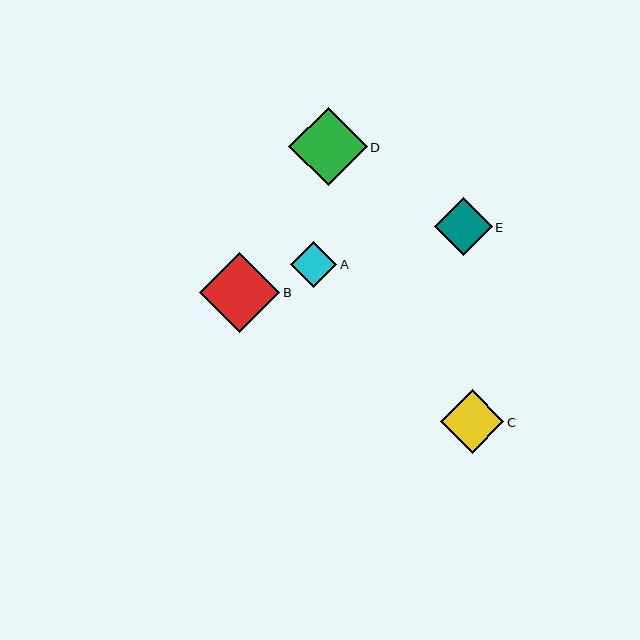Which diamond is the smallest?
Diamond A is the smallest with a size of approximately 46 pixels.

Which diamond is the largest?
Diamond B is the largest with a size of approximately 80 pixels.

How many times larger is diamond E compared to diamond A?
Diamond E is approximately 1.3 times the size of diamond A.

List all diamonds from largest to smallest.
From largest to smallest: B, D, C, E, A.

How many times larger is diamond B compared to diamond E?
Diamond B is approximately 1.4 times the size of diamond E.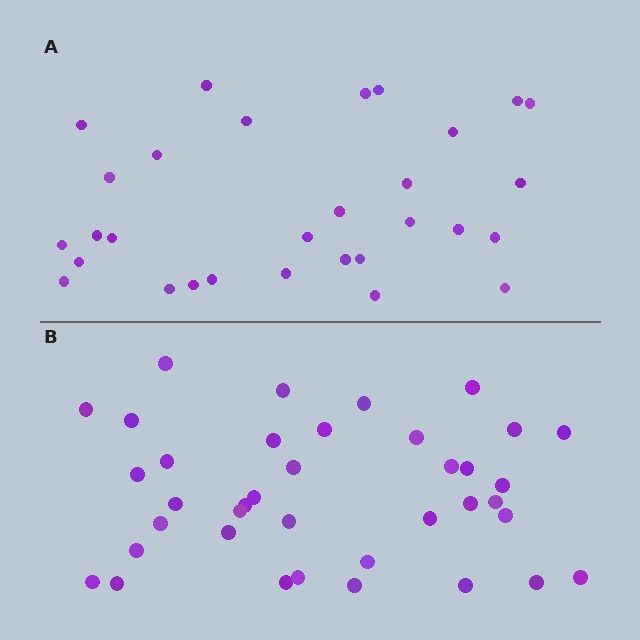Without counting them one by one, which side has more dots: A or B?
Region B (the bottom region) has more dots.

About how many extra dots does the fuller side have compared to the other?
Region B has roughly 8 or so more dots than region A.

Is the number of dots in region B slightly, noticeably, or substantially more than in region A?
Region B has noticeably more, but not dramatically so. The ratio is roughly 1.3 to 1.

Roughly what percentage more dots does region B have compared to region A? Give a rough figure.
About 25% more.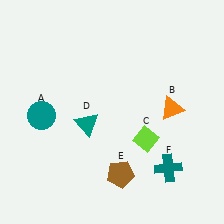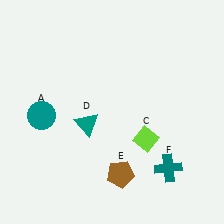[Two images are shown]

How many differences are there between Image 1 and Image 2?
There is 1 difference between the two images.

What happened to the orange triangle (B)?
The orange triangle (B) was removed in Image 2. It was in the top-right area of Image 1.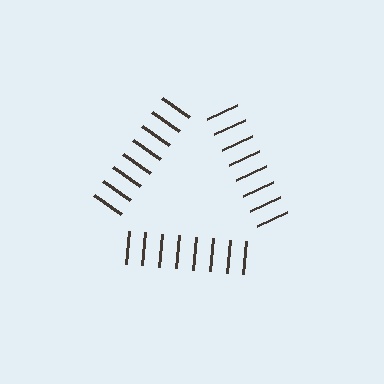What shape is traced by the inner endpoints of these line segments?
An illusory triangle — the line segments terminate on its edges but no continuous stroke is drawn.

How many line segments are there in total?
24 — 8 along each of the 3 edges.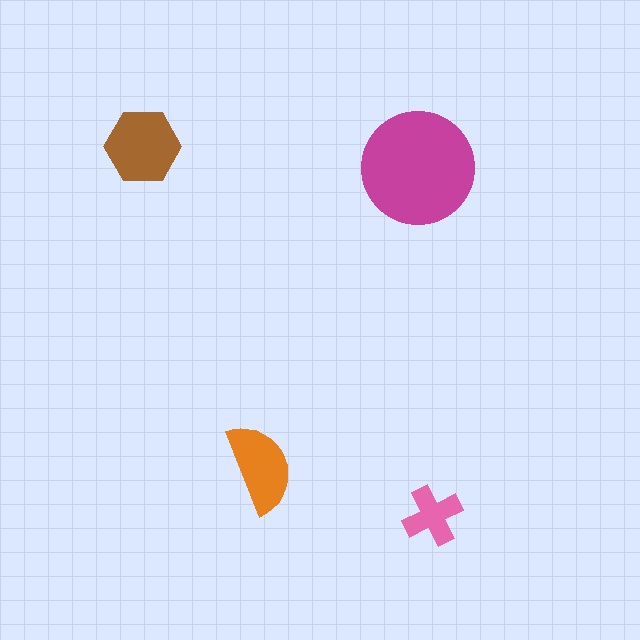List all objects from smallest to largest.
The pink cross, the orange semicircle, the brown hexagon, the magenta circle.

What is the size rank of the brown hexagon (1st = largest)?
2nd.